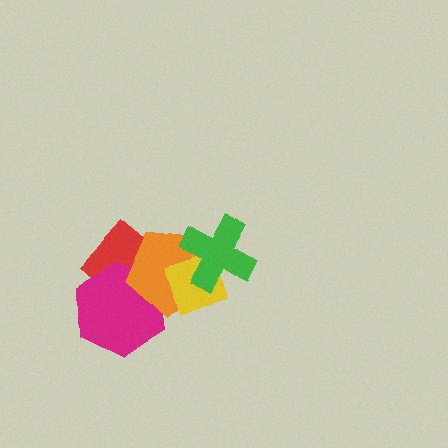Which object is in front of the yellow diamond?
The green cross is in front of the yellow diamond.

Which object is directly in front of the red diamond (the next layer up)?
The magenta hexagon is directly in front of the red diamond.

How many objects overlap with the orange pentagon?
4 objects overlap with the orange pentagon.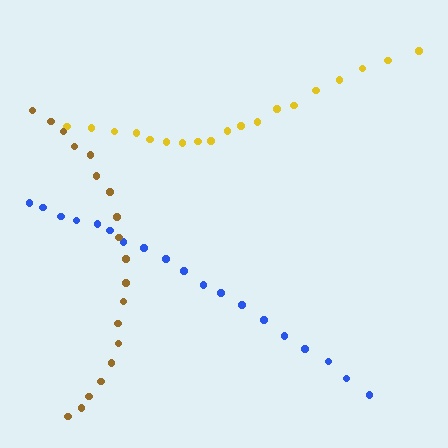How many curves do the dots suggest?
There are 3 distinct paths.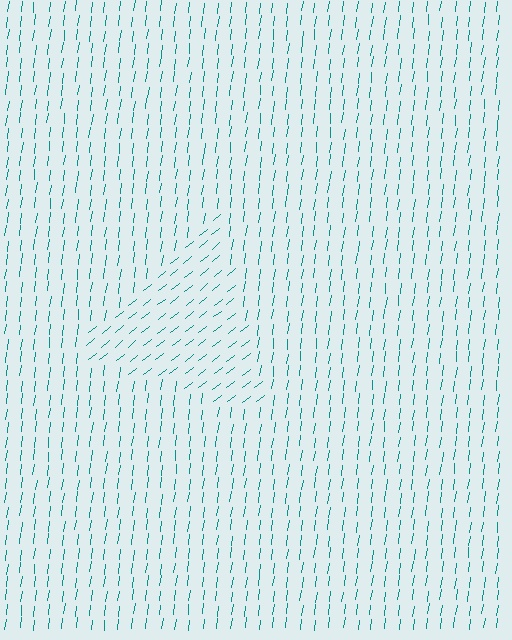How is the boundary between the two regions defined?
The boundary is defined purely by a change in line orientation (approximately 45 degrees difference). All lines are the same color and thickness.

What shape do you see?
I see a triangle.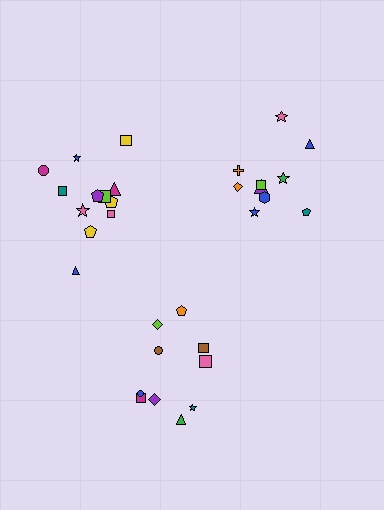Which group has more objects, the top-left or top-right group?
The top-left group.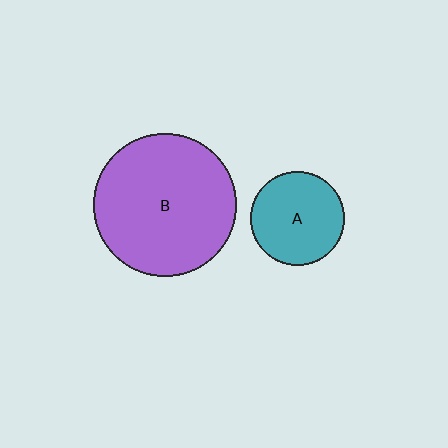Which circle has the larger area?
Circle B (purple).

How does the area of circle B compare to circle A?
Approximately 2.3 times.